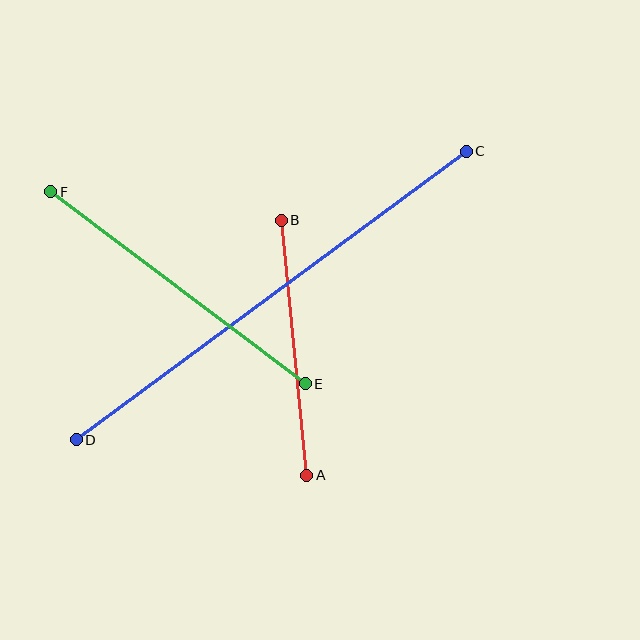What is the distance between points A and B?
The distance is approximately 256 pixels.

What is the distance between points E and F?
The distance is approximately 319 pixels.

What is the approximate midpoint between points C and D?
The midpoint is at approximately (271, 296) pixels.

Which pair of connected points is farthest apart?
Points C and D are farthest apart.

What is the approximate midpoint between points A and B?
The midpoint is at approximately (294, 348) pixels.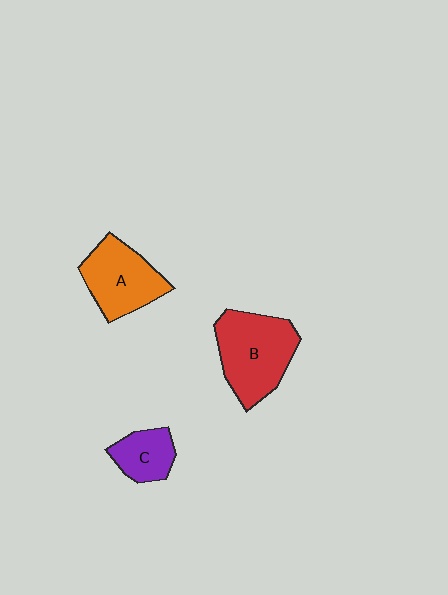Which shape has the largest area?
Shape B (red).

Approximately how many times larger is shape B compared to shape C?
Approximately 2.1 times.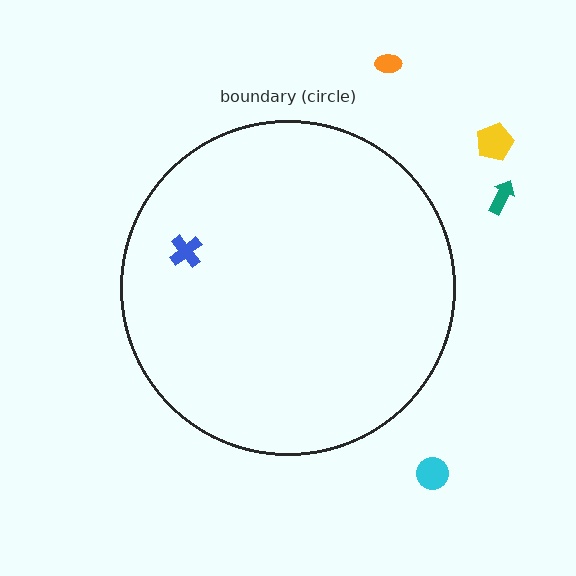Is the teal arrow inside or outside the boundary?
Outside.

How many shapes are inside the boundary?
1 inside, 4 outside.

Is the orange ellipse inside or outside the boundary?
Outside.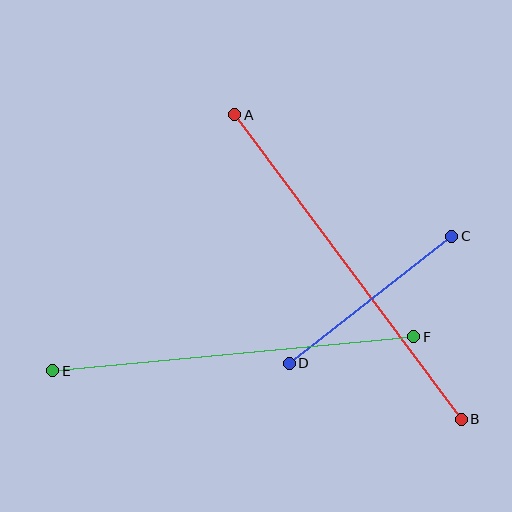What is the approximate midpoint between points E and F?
The midpoint is at approximately (233, 354) pixels.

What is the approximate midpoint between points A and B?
The midpoint is at approximately (348, 267) pixels.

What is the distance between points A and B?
The distance is approximately 379 pixels.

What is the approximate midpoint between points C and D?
The midpoint is at approximately (370, 300) pixels.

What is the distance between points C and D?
The distance is approximately 206 pixels.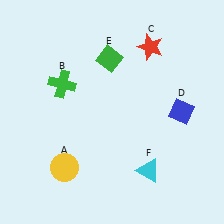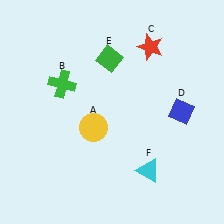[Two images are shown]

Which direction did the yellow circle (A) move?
The yellow circle (A) moved up.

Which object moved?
The yellow circle (A) moved up.